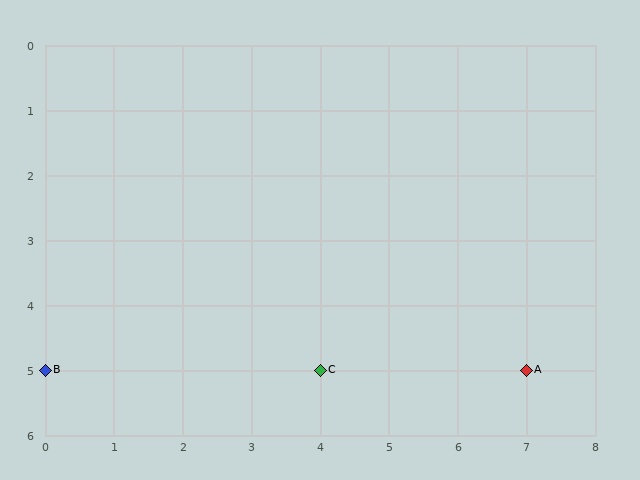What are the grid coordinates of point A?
Point A is at grid coordinates (7, 5).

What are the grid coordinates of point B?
Point B is at grid coordinates (0, 5).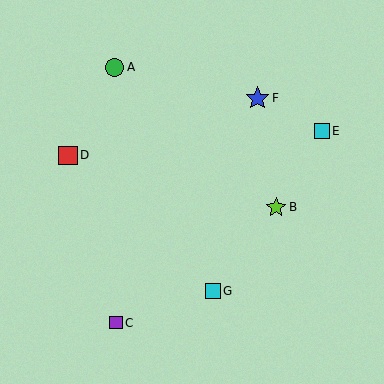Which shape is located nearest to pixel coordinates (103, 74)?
The green circle (labeled A) at (115, 67) is nearest to that location.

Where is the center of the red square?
The center of the red square is at (68, 155).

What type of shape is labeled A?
Shape A is a green circle.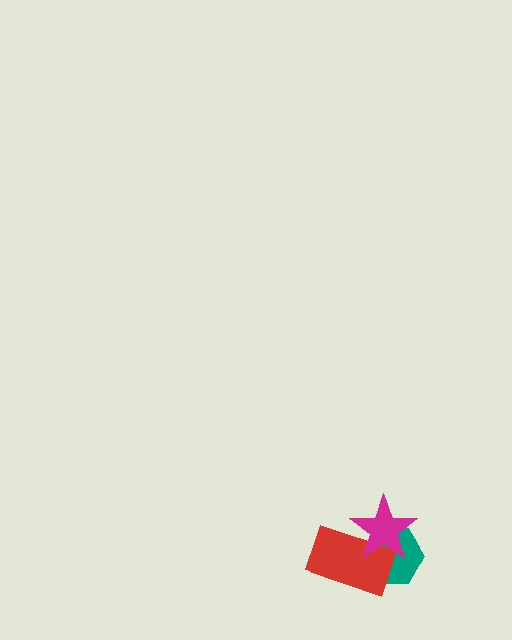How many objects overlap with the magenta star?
2 objects overlap with the magenta star.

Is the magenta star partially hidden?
No, no other shape covers it.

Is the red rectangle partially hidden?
Yes, it is partially covered by another shape.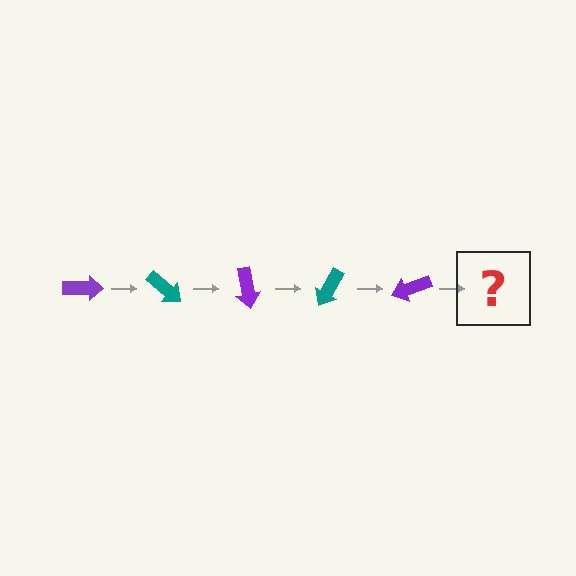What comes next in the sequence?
The next element should be a teal arrow, rotated 200 degrees from the start.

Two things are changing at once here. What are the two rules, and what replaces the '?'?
The two rules are that it rotates 40 degrees each step and the color cycles through purple and teal. The '?' should be a teal arrow, rotated 200 degrees from the start.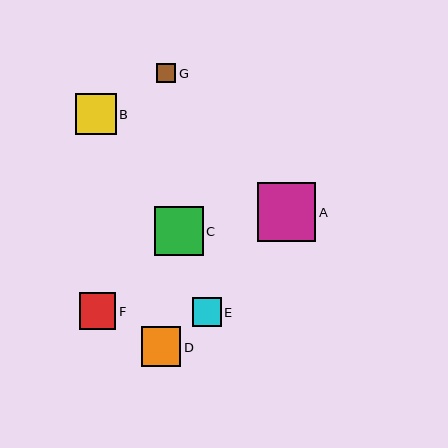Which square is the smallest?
Square G is the smallest with a size of approximately 19 pixels.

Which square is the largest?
Square A is the largest with a size of approximately 58 pixels.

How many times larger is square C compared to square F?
Square C is approximately 1.3 times the size of square F.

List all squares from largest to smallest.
From largest to smallest: A, C, B, D, F, E, G.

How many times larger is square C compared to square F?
Square C is approximately 1.3 times the size of square F.